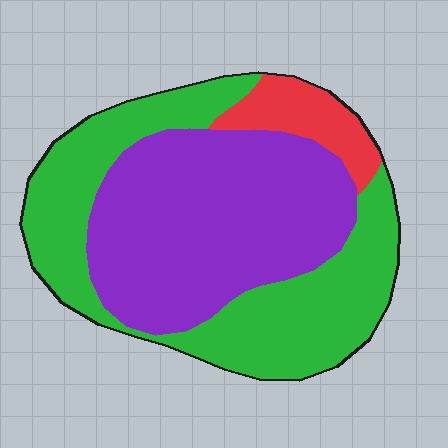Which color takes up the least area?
Red, at roughly 10%.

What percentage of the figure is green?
Green covers around 45% of the figure.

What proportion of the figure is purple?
Purple covers around 45% of the figure.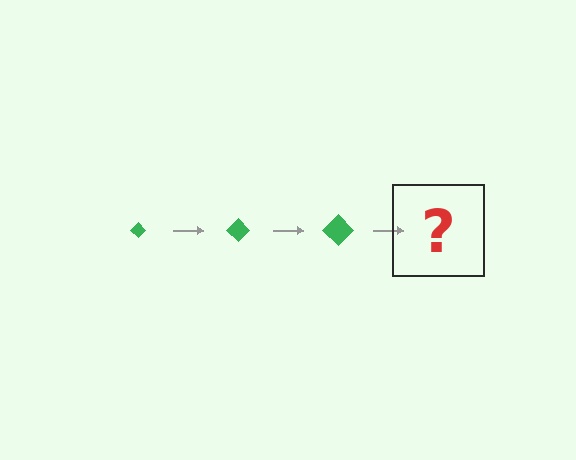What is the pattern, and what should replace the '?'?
The pattern is that the diamond gets progressively larger each step. The '?' should be a green diamond, larger than the previous one.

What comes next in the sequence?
The next element should be a green diamond, larger than the previous one.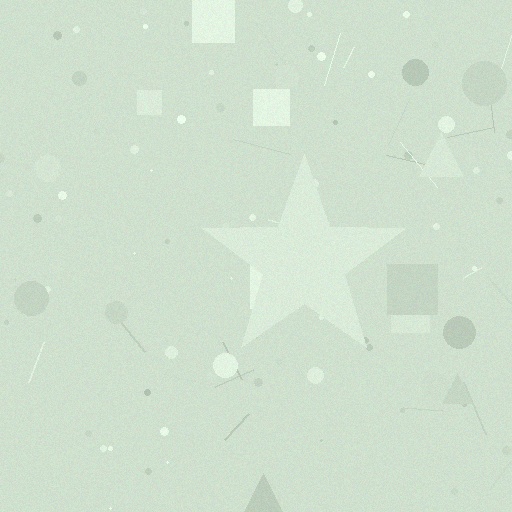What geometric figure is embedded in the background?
A star is embedded in the background.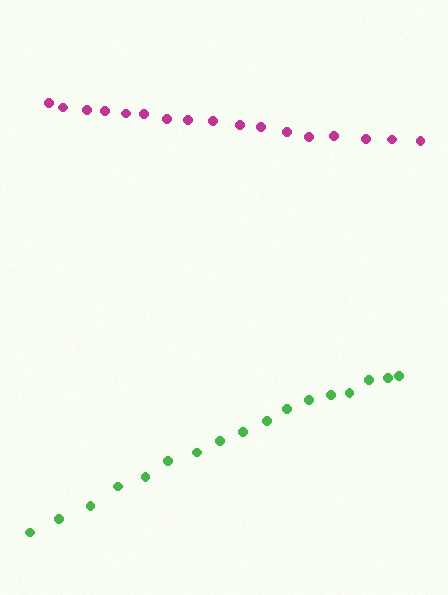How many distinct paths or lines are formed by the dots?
There are 2 distinct paths.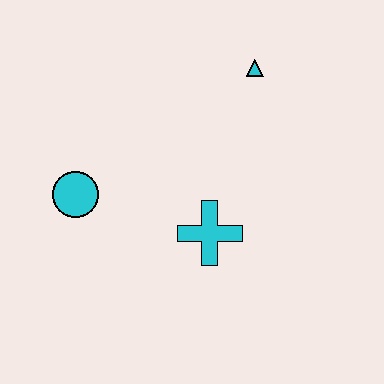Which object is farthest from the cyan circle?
The cyan triangle is farthest from the cyan circle.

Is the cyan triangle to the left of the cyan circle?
No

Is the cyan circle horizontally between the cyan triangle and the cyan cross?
No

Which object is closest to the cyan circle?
The cyan cross is closest to the cyan circle.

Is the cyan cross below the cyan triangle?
Yes